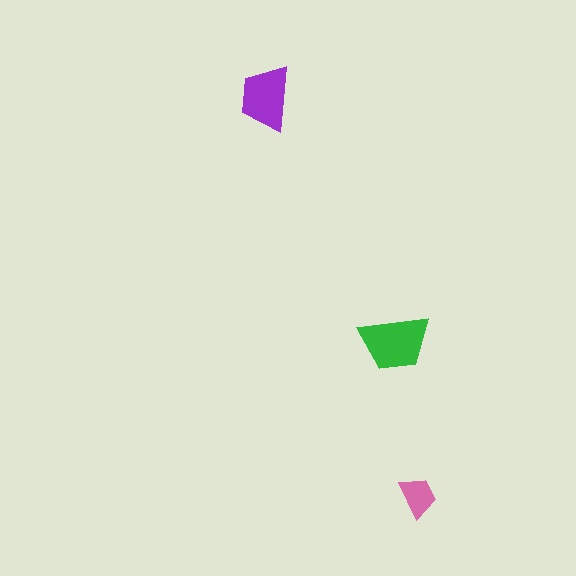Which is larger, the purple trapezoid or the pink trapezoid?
The purple one.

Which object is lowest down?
The pink trapezoid is bottommost.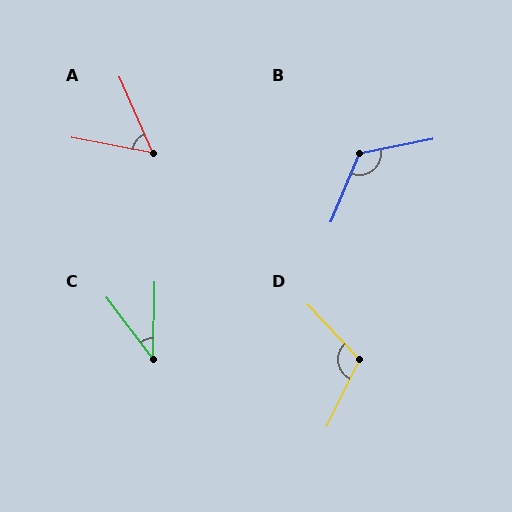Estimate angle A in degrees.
Approximately 56 degrees.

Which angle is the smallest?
C, at approximately 38 degrees.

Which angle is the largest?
B, at approximately 124 degrees.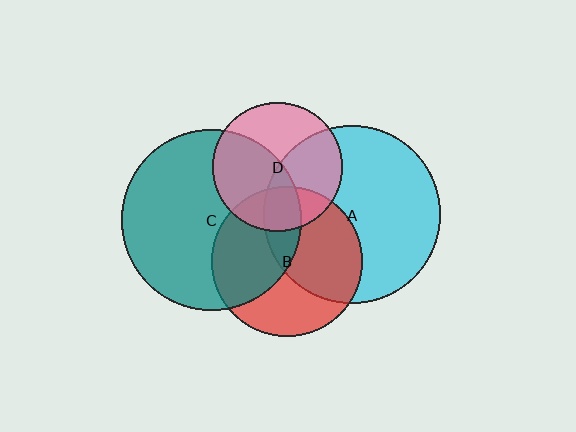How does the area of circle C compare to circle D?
Approximately 1.9 times.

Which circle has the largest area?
Circle C (teal).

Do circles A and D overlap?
Yes.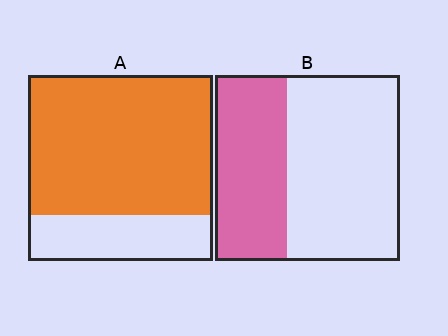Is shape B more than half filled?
No.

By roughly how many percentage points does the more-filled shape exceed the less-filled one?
By roughly 35 percentage points (A over B).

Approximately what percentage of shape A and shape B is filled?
A is approximately 75% and B is approximately 40%.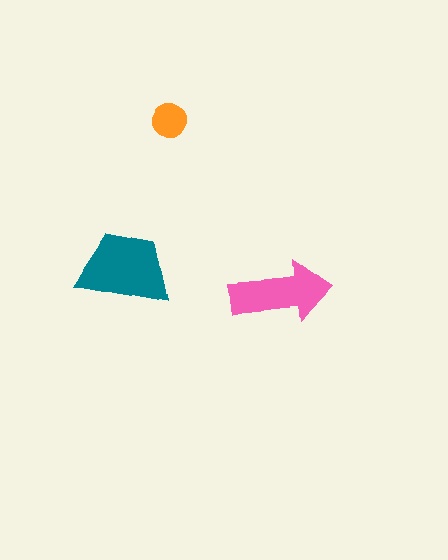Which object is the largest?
The teal trapezoid.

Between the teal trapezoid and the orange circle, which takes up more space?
The teal trapezoid.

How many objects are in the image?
There are 3 objects in the image.